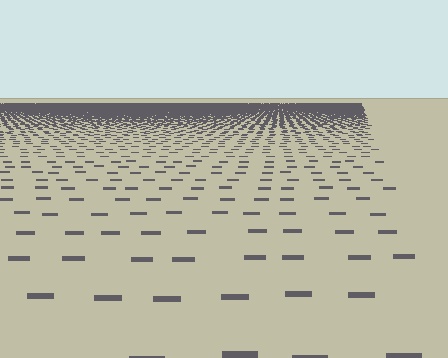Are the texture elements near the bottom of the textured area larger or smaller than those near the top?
Larger. Near the bottom, elements are closer to the viewer and appear at a bigger on-screen size.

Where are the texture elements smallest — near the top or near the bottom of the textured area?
Near the top.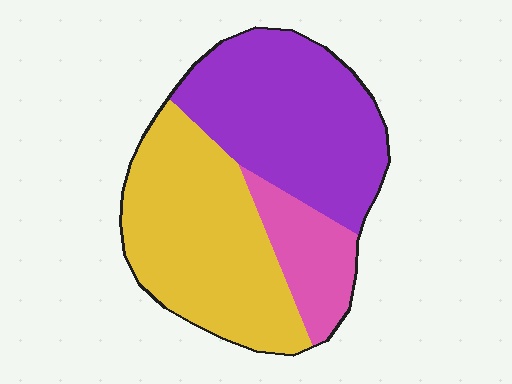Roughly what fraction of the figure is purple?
Purple takes up between a third and a half of the figure.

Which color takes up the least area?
Pink, at roughly 15%.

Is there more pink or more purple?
Purple.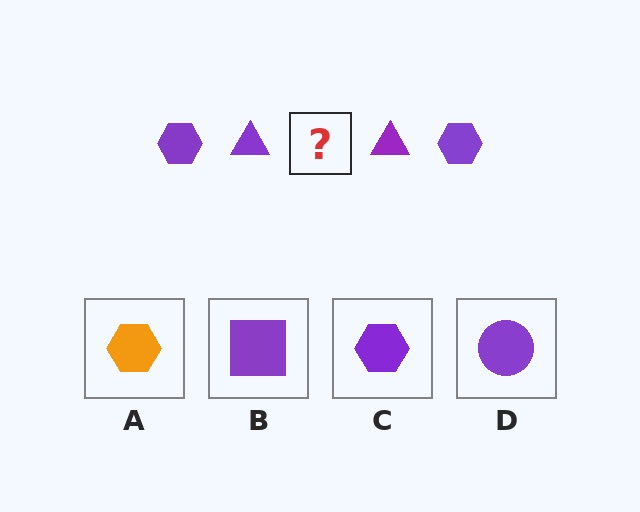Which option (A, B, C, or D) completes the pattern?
C.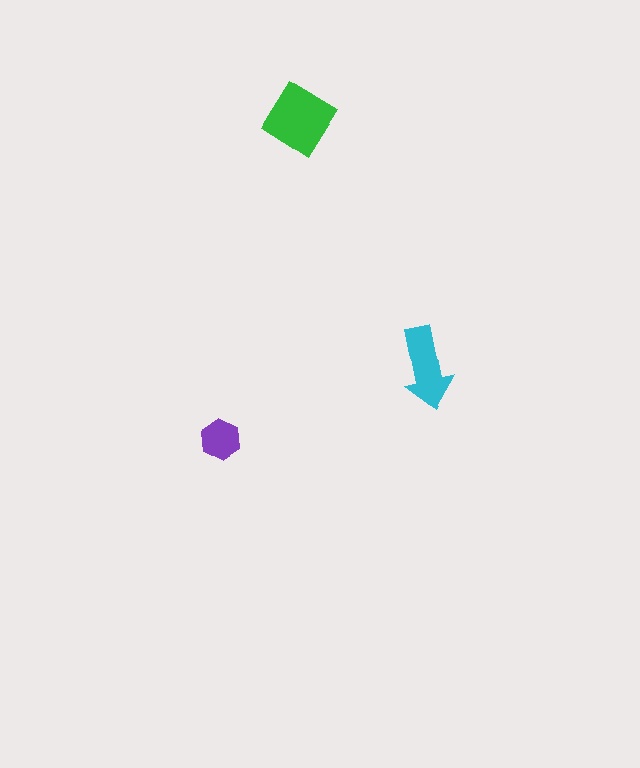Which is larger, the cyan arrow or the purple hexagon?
The cyan arrow.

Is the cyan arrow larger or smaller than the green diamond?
Smaller.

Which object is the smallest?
The purple hexagon.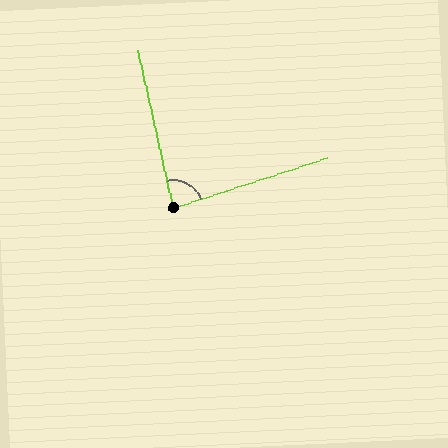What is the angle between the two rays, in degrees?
Approximately 85 degrees.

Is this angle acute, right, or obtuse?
It is acute.